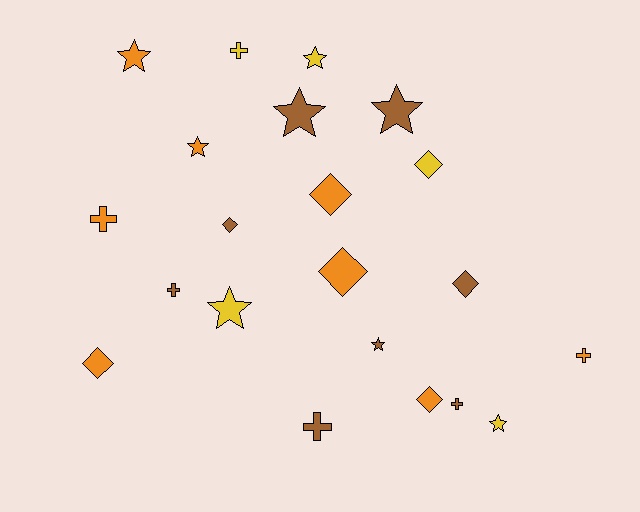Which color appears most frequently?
Brown, with 8 objects.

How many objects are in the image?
There are 21 objects.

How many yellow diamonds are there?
There is 1 yellow diamond.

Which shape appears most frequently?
Star, with 8 objects.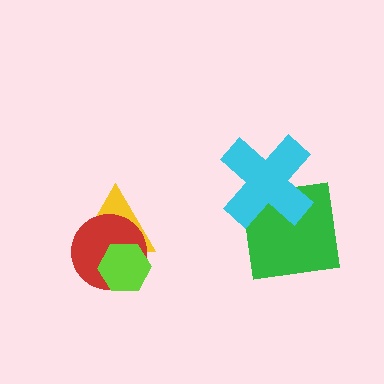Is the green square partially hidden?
Yes, it is partially covered by another shape.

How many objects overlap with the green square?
1 object overlaps with the green square.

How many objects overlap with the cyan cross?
1 object overlaps with the cyan cross.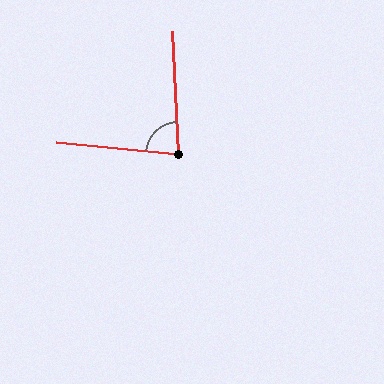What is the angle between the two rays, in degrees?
Approximately 81 degrees.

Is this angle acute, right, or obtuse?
It is acute.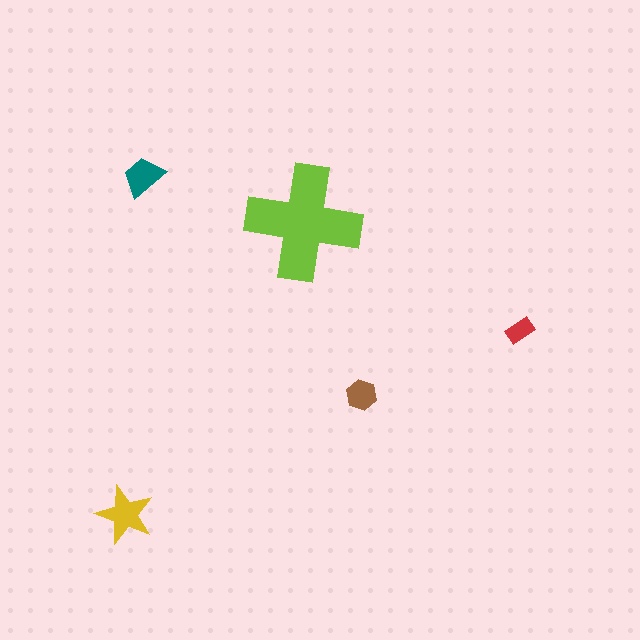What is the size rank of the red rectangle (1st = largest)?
5th.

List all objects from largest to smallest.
The lime cross, the yellow star, the teal trapezoid, the brown hexagon, the red rectangle.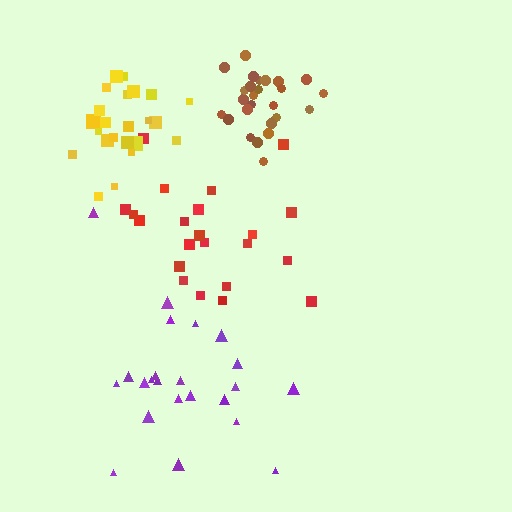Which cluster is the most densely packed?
Brown.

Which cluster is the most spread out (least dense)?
Purple.